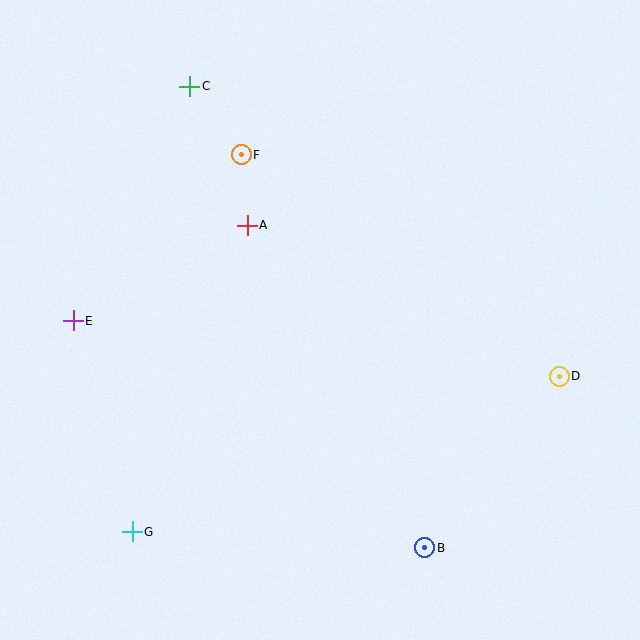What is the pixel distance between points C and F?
The distance between C and F is 86 pixels.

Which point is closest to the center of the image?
Point A at (247, 225) is closest to the center.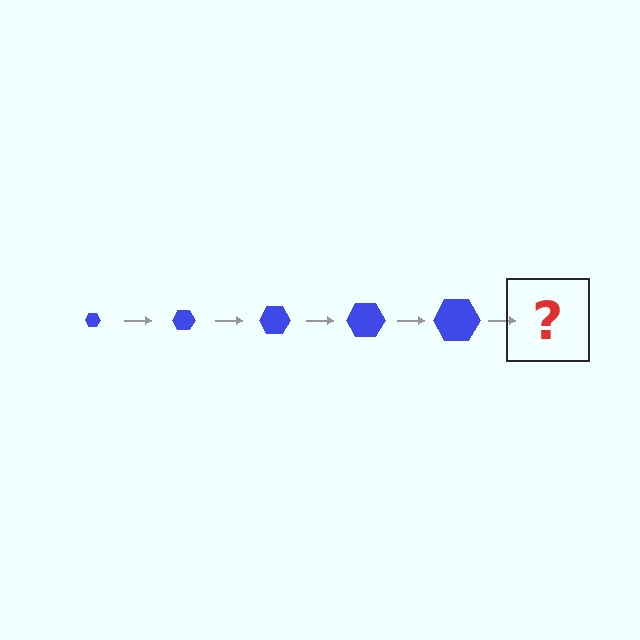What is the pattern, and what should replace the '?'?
The pattern is that the hexagon gets progressively larger each step. The '?' should be a blue hexagon, larger than the previous one.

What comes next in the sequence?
The next element should be a blue hexagon, larger than the previous one.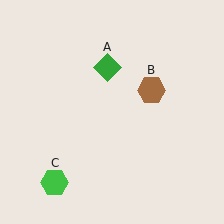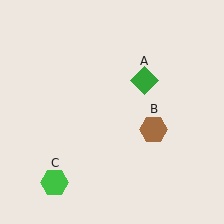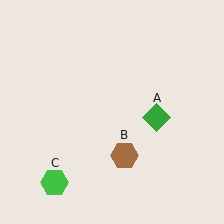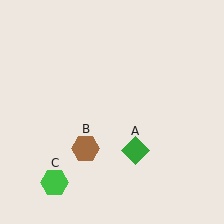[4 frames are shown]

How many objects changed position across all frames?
2 objects changed position: green diamond (object A), brown hexagon (object B).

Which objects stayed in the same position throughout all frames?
Green hexagon (object C) remained stationary.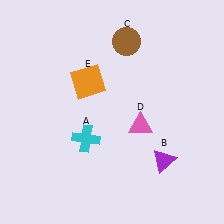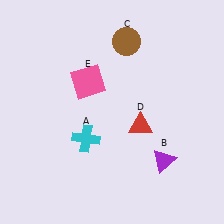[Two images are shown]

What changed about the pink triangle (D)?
In Image 1, D is pink. In Image 2, it changed to red.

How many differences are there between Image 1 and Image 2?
There are 2 differences between the two images.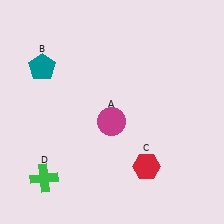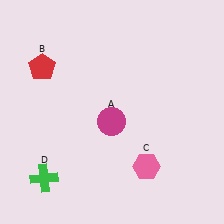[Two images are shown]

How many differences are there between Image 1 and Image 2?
There are 2 differences between the two images.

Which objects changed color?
B changed from teal to red. C changed from red to pink.